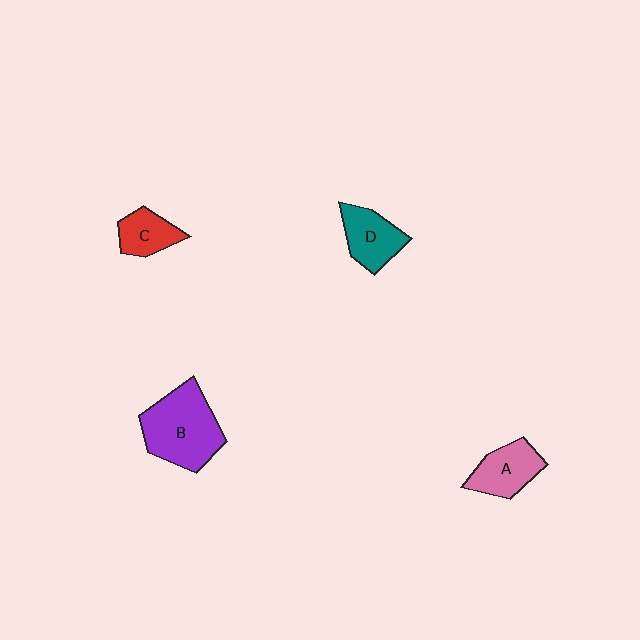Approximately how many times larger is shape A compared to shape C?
Approximately 1.3 times.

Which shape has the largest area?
Shape B (purple).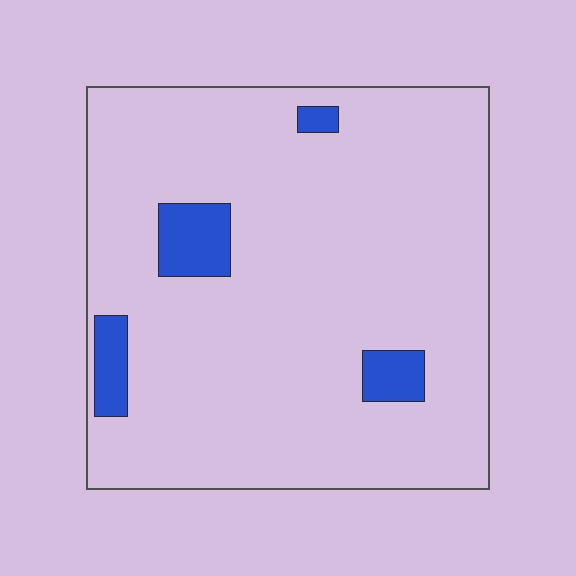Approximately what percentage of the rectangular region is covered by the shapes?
Approximately 10%.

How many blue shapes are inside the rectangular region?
4.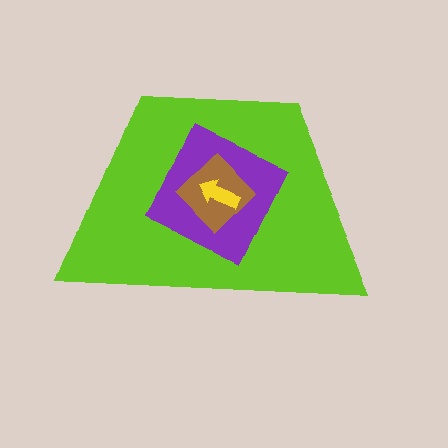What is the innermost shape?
The yellow arrow.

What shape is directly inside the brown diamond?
The yellow arrow.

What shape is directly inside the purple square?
The brown diamond.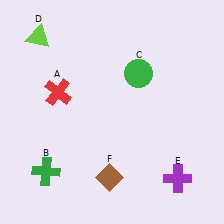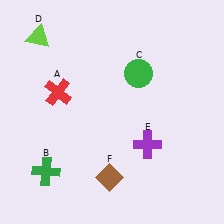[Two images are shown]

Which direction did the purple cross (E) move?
The purple cross (E) moved up.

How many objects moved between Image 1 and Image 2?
1 object moved between the two images.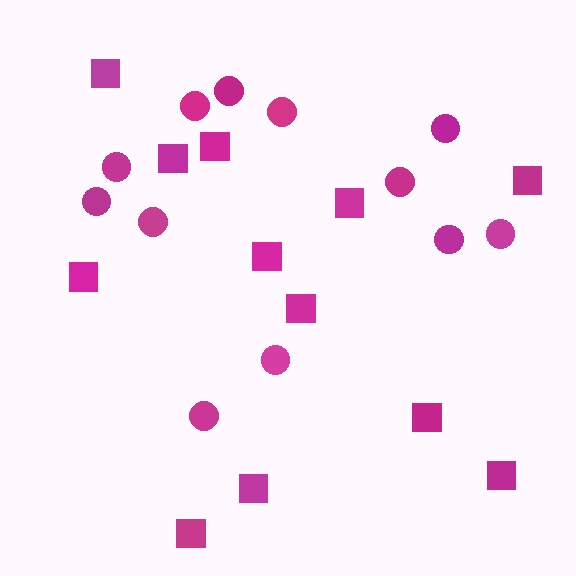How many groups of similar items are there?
There are 2 groups: one group of squares (12) and one group of circles (12).